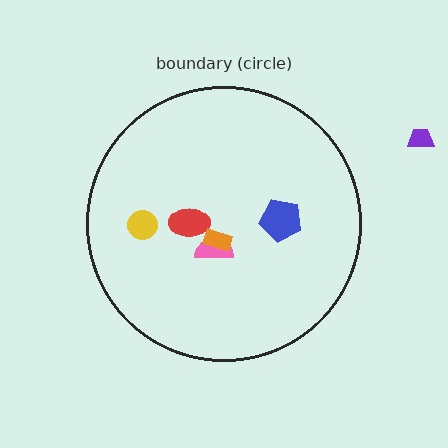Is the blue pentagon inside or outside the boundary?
Inside.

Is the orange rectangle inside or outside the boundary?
Inside.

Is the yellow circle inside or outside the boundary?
Inside.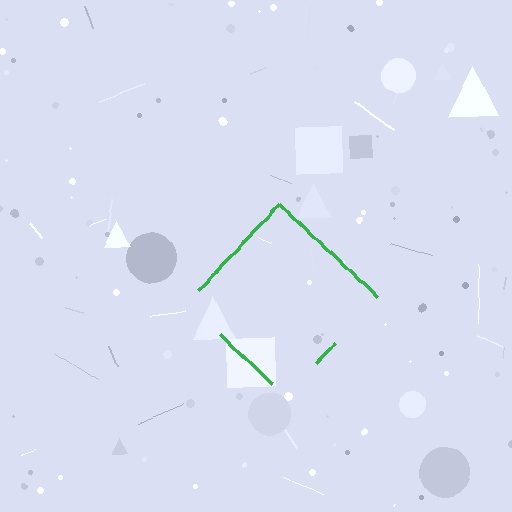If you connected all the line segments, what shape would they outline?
They would outline a diamond.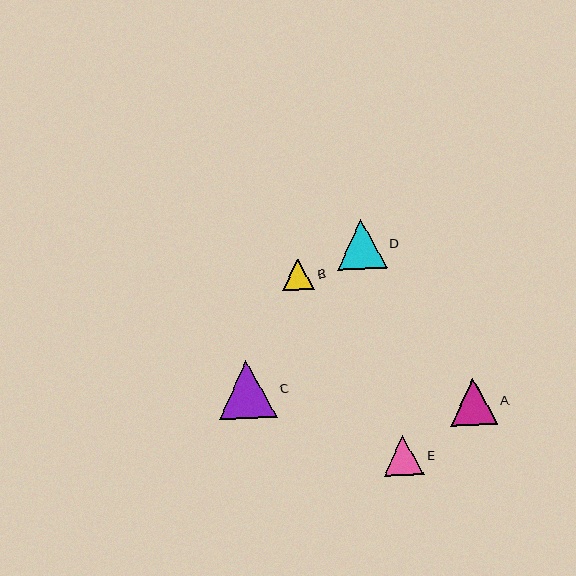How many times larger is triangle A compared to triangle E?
Triangle A is approximately 1.2 times the size of triangle E.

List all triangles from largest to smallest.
From largest to smallest: C, D, A, E, B.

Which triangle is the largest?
Triangle C is the largest with a size of approximately 58 pixels.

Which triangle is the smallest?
Triangle B is the smallest with a size of approximately 32 pixels.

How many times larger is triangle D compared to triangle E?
Triangle D is approximately 1.3 times the size of triangle E.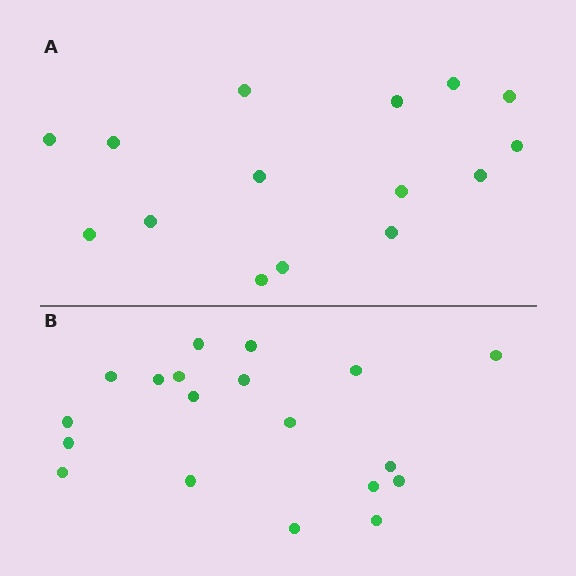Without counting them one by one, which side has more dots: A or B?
Region B (the bottom region) has more dots.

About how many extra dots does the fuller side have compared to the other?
Region B has about 4 more dots than region A.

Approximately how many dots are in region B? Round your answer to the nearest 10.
About 20 dots. (The exact count is 19, which rounds to 20.)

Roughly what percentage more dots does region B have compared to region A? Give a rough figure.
About 25% more.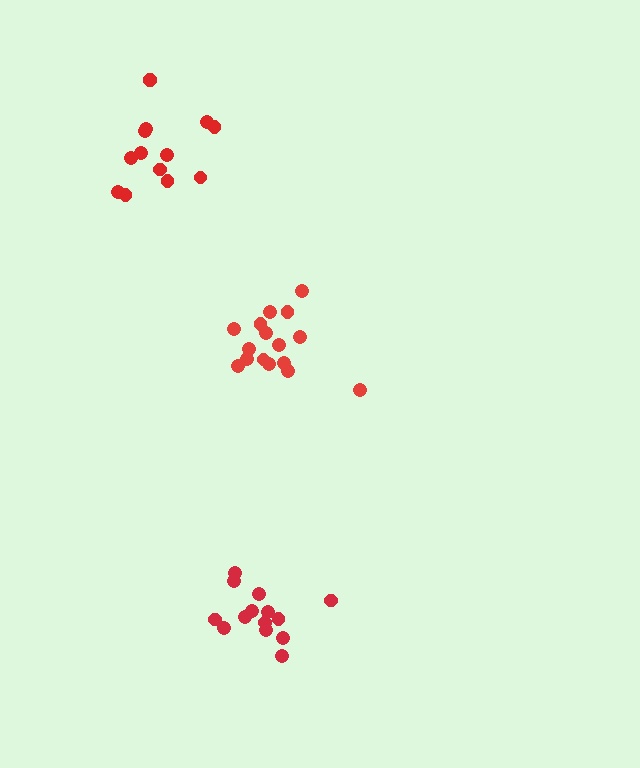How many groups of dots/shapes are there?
There are 3 groups.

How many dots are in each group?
Group 1: 14 dots, Group 2: 14 dots, Group 3: 16 dots (44 total).